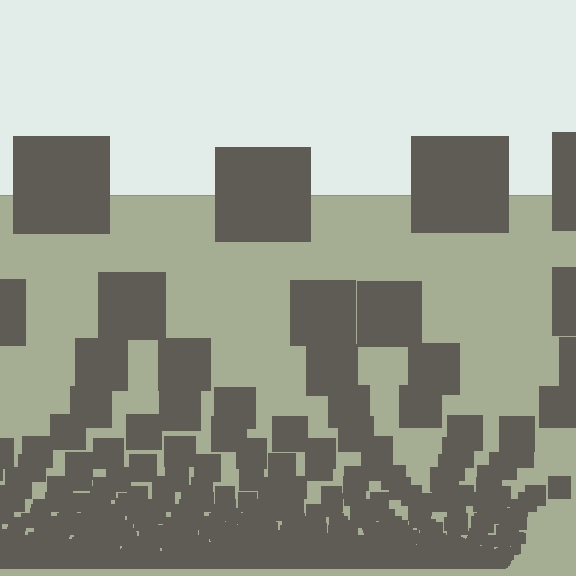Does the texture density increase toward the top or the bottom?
Density increases toward the bottom.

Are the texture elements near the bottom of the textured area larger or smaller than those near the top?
Smaller. The gradient is inverted — elements near the bottom are smaller and denser.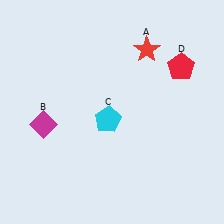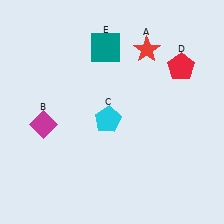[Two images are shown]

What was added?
A teal square (E) was added in Image 2.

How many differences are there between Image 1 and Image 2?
There is 1 difference between the two images.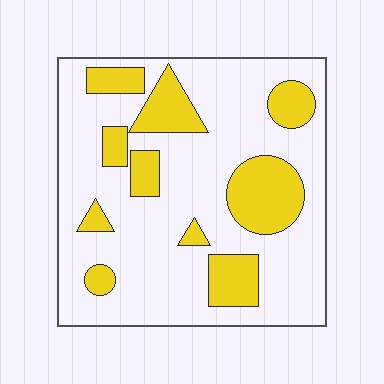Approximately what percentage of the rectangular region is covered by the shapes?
Approximately 25%.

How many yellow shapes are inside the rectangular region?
10.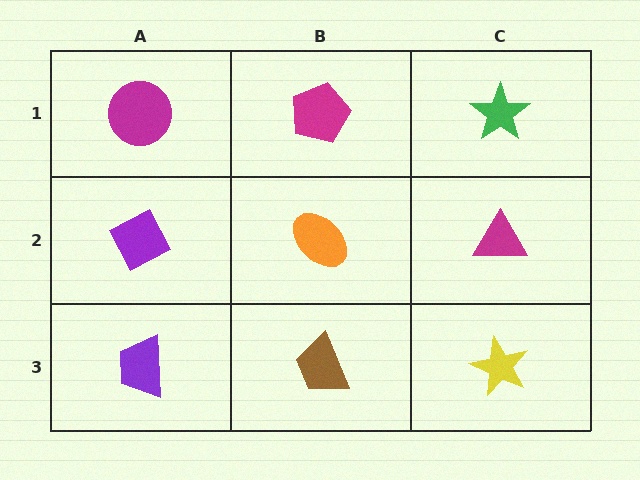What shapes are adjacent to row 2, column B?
A magenta pentagon (row 1, column B), a brown trapezoid (row 3, column B), a purple diamond (row 2, column A), a magenta triangle (row 2, column C).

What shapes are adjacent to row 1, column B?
An orange ellipse (row 2, column B), a magenta circle (row 1, column A), a green star (row 1, column C).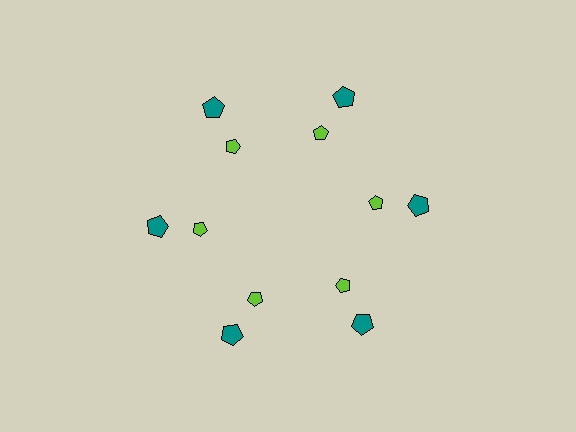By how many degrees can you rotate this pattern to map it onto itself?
The pattern maps onto itself every 60 degrees of rotation.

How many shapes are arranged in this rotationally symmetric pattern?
There are 12 shapes, arranged in 6 groups of 2.